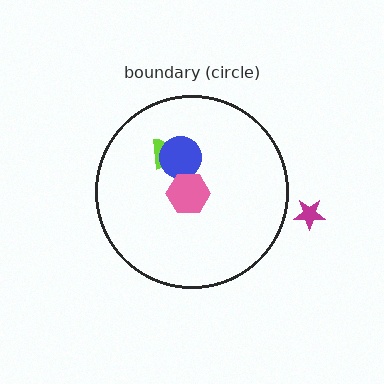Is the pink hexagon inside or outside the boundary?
Inside.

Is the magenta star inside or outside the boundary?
Outside.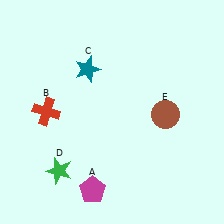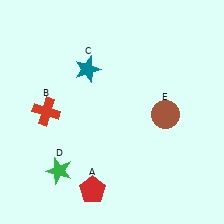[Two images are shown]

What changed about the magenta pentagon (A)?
In Image 1, A is magenta. In Image 2, it changed to red.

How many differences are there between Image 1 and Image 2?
There is 1 difference between the two images.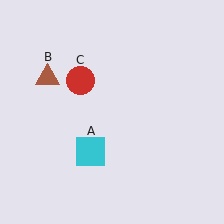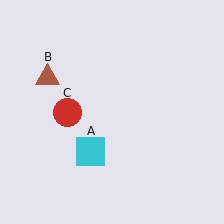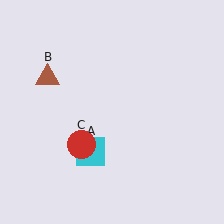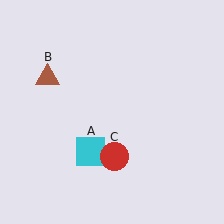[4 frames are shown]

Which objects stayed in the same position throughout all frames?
Cyan square (object A) and brown triangle (object B) remained stationary.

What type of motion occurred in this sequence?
The red circle (object C) rotated counterclockwise around the center of the scene.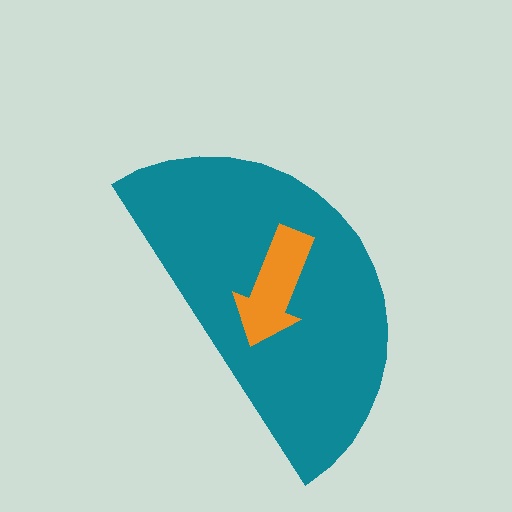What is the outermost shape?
The teal semicircle.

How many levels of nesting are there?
2.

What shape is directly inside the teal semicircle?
The orange arrow.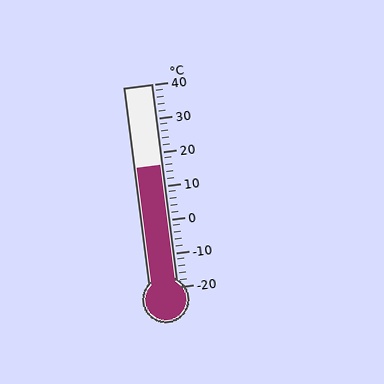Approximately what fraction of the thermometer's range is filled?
The thermometer is filled to approximately 60% of its range.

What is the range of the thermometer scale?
The thermometer scale ranges from -20°C to 40°C.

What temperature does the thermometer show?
The thermometer shows approximately 16°C.